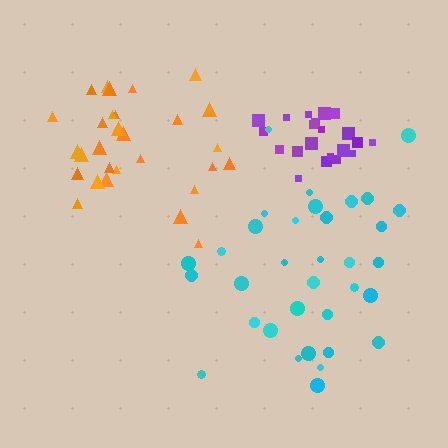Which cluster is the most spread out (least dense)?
Cyan.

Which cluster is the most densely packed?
Purple.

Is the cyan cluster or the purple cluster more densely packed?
Purple.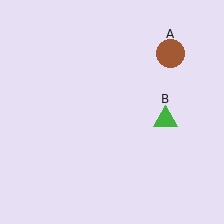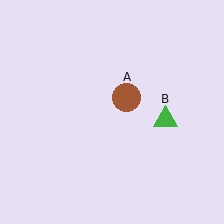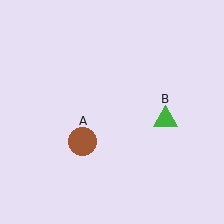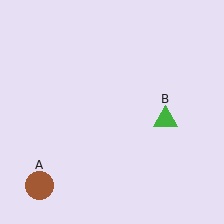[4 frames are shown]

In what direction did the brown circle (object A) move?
The brown circle (object A) moved down and to the left.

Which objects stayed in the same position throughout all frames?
Green triangle (object B) remained stationary.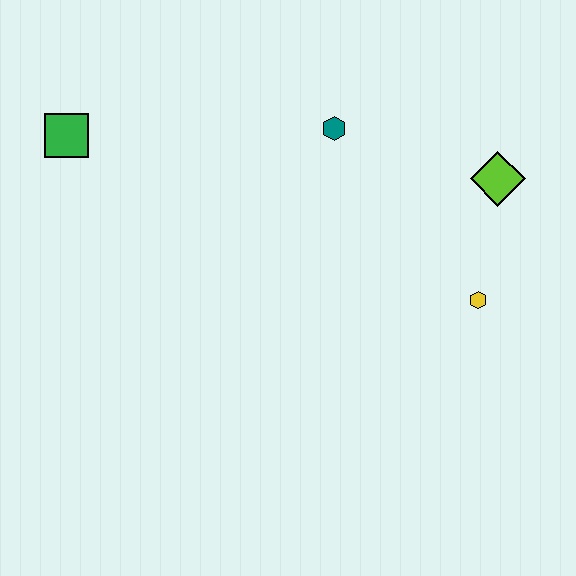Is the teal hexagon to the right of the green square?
Yes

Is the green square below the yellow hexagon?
No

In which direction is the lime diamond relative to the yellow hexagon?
The lime diamond is above the yellow hexagon.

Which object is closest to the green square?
The teal hexagon is closest to the green square.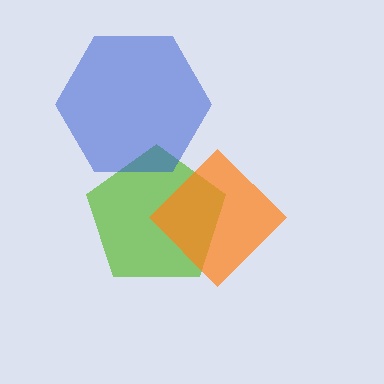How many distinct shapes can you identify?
There are 3 distinct shapes: a lime pentagon, an orange diamond, a blue hexagon.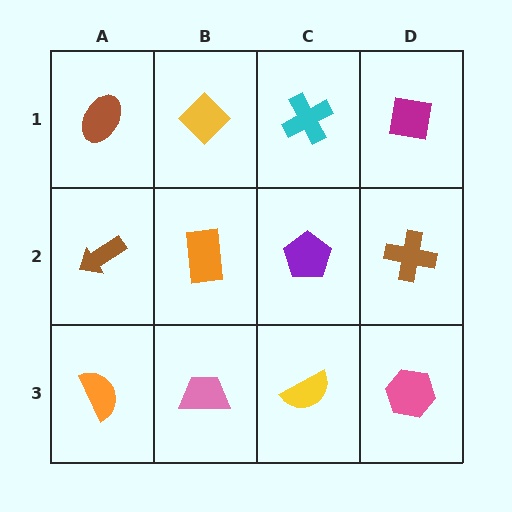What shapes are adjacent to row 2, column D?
A magenta square (row 1, column D), a pink hexagon (row 3, column D), a purple pentagon (row 2, column C).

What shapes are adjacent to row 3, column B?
An orange rectangle (row 2, column B), an orange semicircle (row 3, column A), a yellow semicircle (row 3, column C).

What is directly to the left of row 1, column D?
A cyan cross.